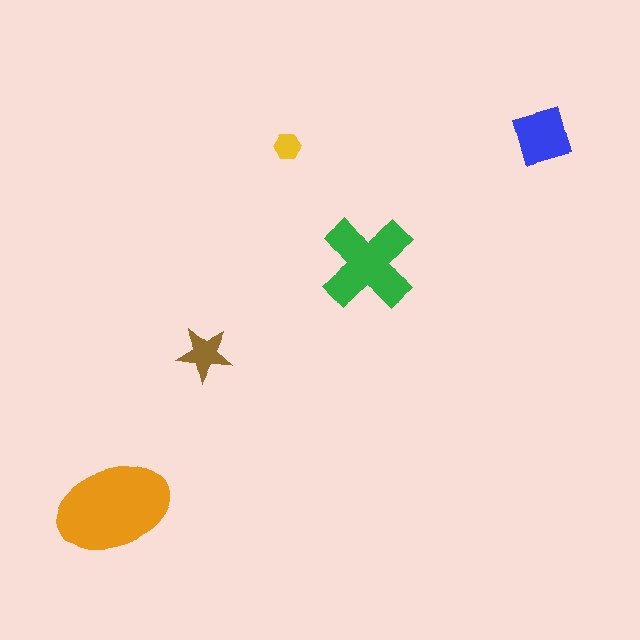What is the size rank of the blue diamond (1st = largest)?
3rd.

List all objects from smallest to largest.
The yellow hexagon, the brown star, the blue diamond, the green cross, the orange ellipse.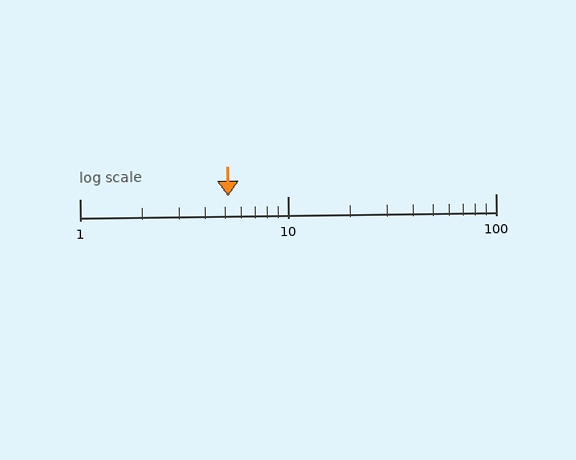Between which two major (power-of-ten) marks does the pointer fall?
The pointer is between 1 and 10.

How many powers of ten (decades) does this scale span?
The scale spans 2 decades, from 1 to 100.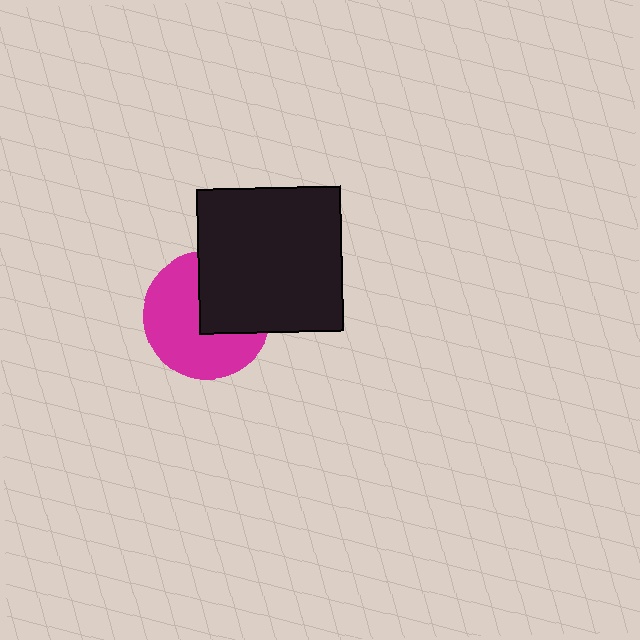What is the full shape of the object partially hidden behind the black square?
The partially hidden object is a magenta circle.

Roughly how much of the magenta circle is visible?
About half of it is visible (roughly 61%).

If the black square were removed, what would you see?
You would see the complete magenta circle.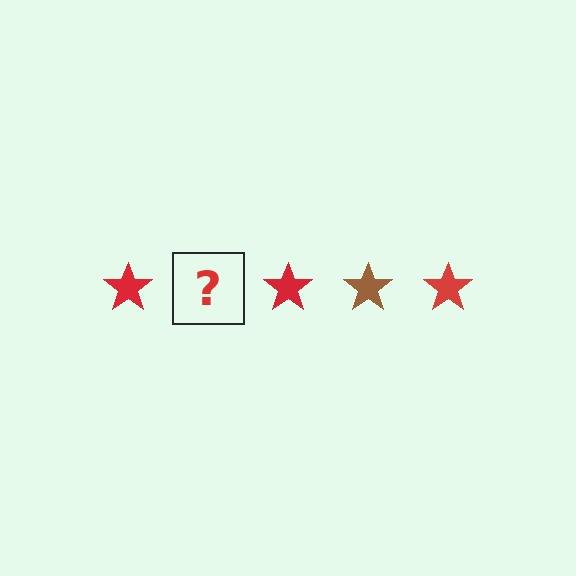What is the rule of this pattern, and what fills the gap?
The rule is that the pattern cycles through red, brown stars. The gap should be filled with a brown star.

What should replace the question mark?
The question mark should be replaced with a brown star.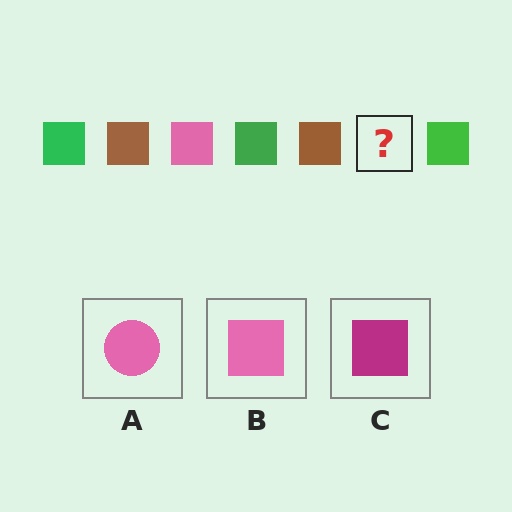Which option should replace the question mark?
Option B.